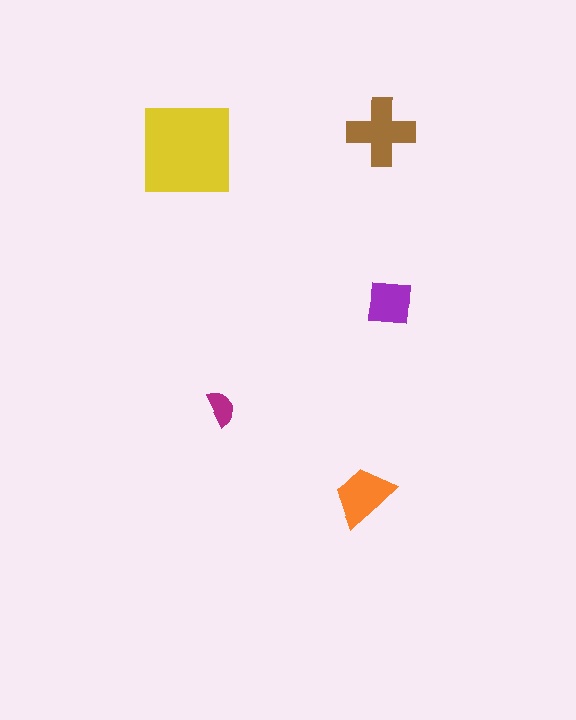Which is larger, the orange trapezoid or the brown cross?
The brown cross.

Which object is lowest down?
The orange trapezoid is bottommost.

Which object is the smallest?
The magenta semicircle.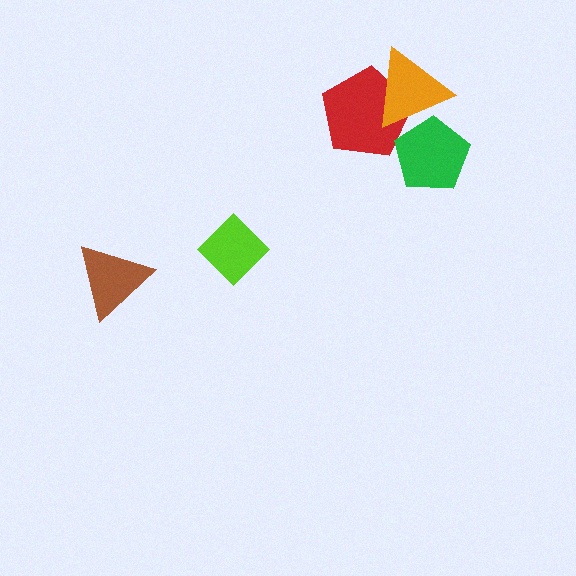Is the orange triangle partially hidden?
Yes, it is partially covered by another shape.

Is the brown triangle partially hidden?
No, no other shape covers it.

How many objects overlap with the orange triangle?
2 objects overlap with the orange triangle.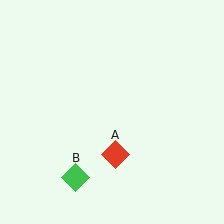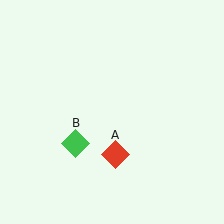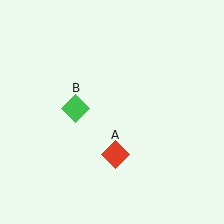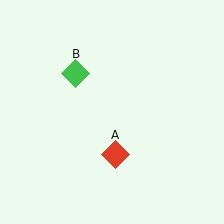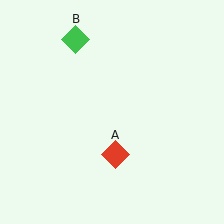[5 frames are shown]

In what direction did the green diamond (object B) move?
The green diamond (object B) moved up.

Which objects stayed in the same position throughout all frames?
Red diamond (object A) remained stationary.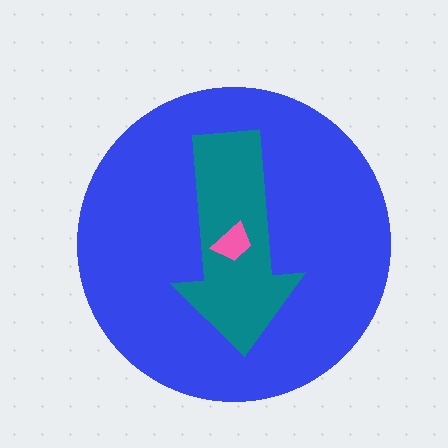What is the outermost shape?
The blue circle.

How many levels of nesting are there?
3.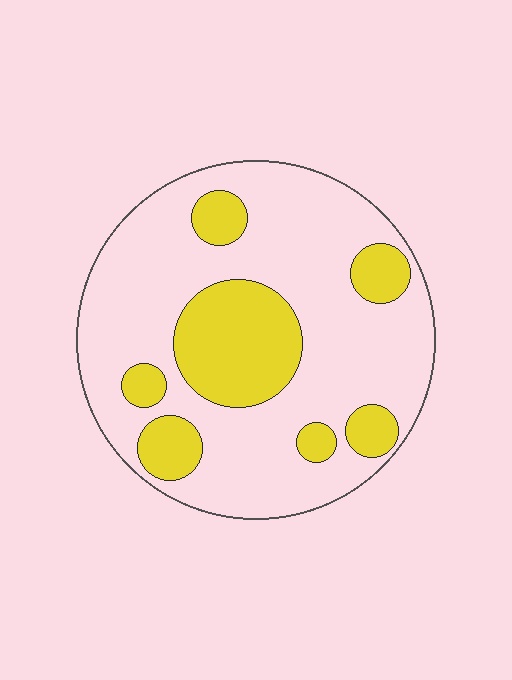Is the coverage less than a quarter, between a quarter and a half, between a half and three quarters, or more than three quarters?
Between a quarter and a half.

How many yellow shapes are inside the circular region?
7.